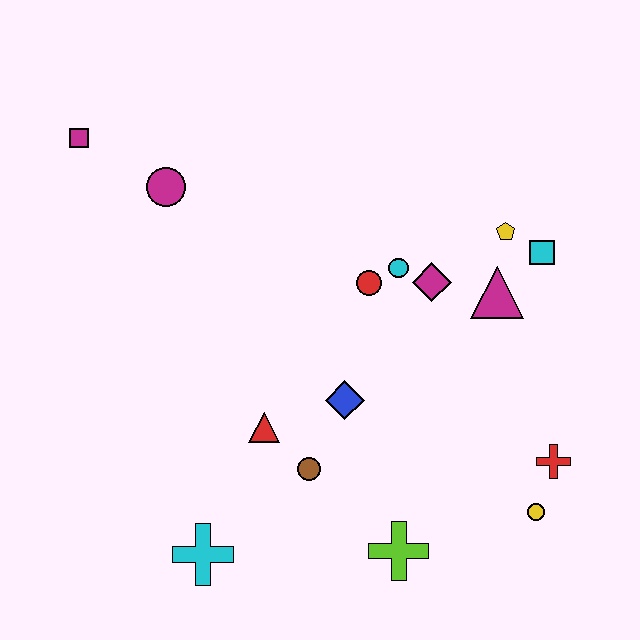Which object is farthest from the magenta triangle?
The magenta square is farthest from the magenta triangle.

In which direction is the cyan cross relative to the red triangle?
The cyan cross is below the red triangle.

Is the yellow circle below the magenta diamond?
Yes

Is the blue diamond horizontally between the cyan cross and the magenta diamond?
Yes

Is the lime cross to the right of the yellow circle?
No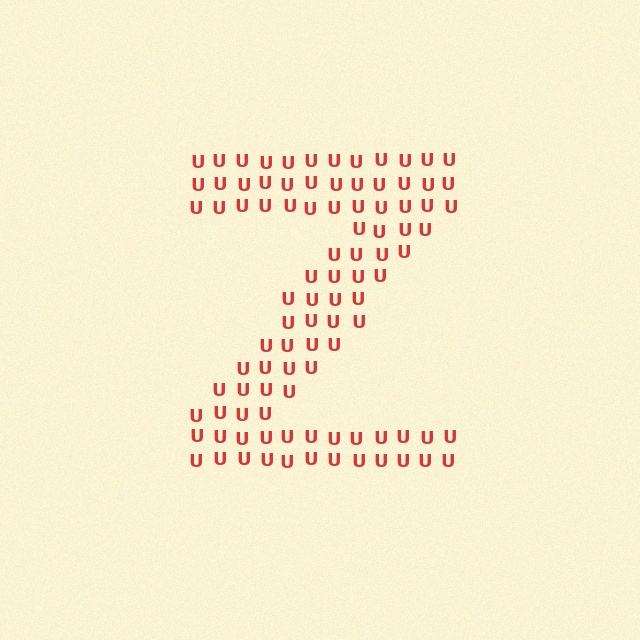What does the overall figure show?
The overall figure shows the letter Z.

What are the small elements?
The small elements are letter U's.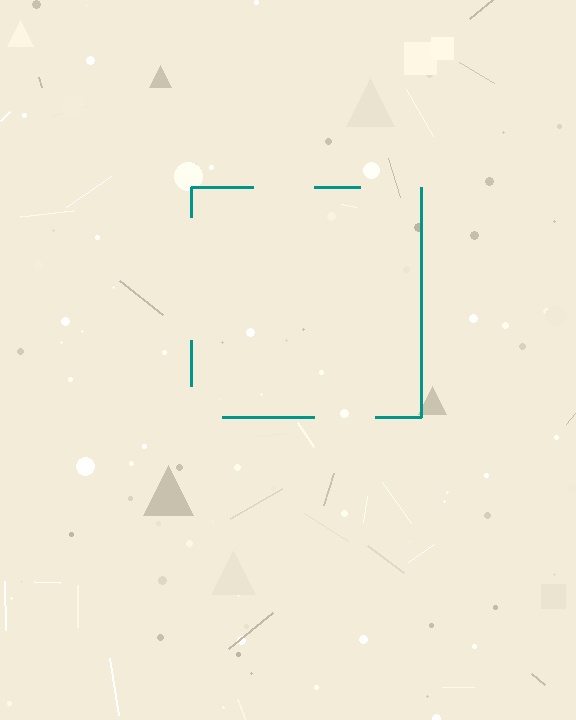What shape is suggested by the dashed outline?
The dashed outline suggests a square.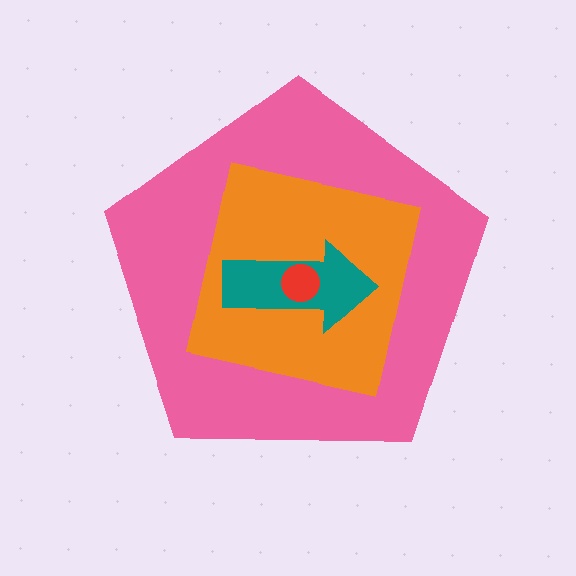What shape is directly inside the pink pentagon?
The orange square.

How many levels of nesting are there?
4.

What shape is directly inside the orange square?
The teal arrow.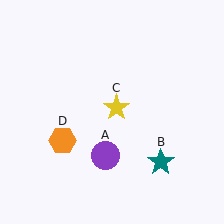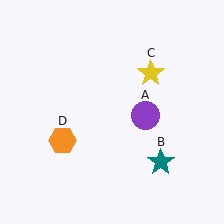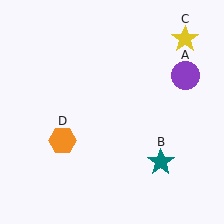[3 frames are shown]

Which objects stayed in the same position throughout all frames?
Teal star (object B) and orange hexagon (object D) remained stationary.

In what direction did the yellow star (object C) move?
The yellow star (object C) moved up and to the right.